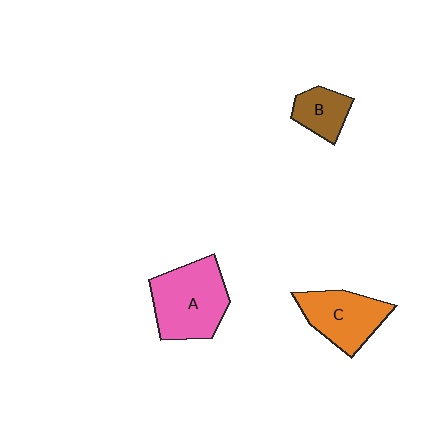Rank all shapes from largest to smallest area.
From largest to smallest: A (pink), C (orange), B (brown).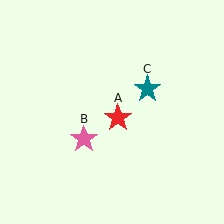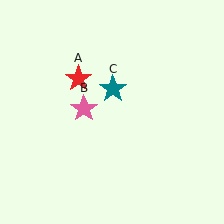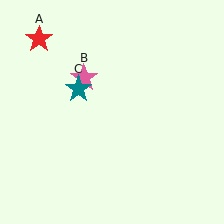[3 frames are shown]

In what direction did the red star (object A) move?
The red star (object A) moved up and to the left.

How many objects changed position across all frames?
3 objects changed position: red star (object A), pink star (object B), teal star (object C).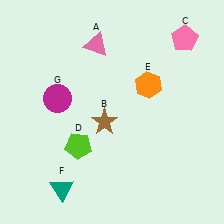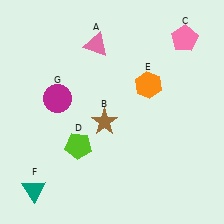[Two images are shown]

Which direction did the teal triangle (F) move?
The teal triangle (F) moved left.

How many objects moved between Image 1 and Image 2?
1 object moved between the two images.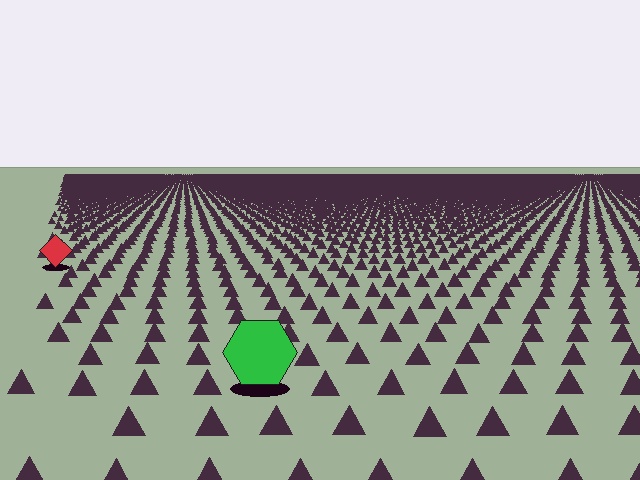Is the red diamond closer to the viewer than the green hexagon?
No. The green hexagon is closer — you can tell from the texture gradient: the ground texture is coarser near it.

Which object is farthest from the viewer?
The red diamond is farthest from the viewer. It appears smaller and the ground texture around it is denser.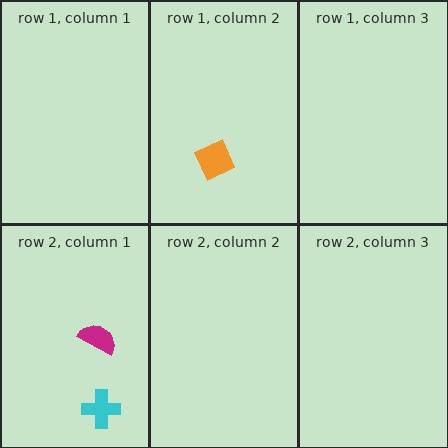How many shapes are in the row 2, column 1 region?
2.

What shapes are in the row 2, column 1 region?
The magenta semicircle, the cyan cross.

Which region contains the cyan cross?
The row 2, column 1 region.